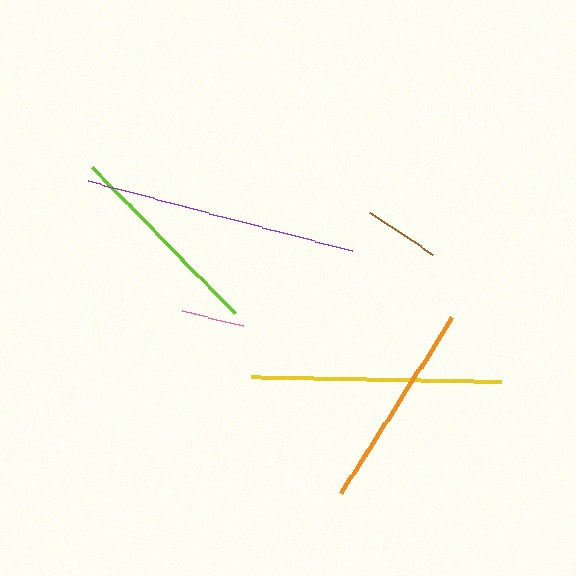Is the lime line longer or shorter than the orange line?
The orange line is longer than the lime line.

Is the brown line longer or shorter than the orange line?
The orange line is longer than the brown line.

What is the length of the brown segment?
The brown segment is approximately 75 pixels long.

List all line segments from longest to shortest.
From longest to shortest: purple, yellow, orange, lime, brown, pink.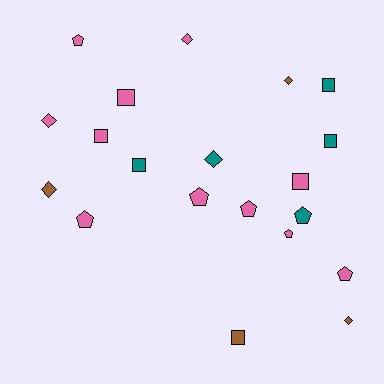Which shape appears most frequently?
Pentagon, with 7 objects.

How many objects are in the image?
There are 20 objects.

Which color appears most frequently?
Pink, with 11 objects.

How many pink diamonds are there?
There are 2 pink diamonds.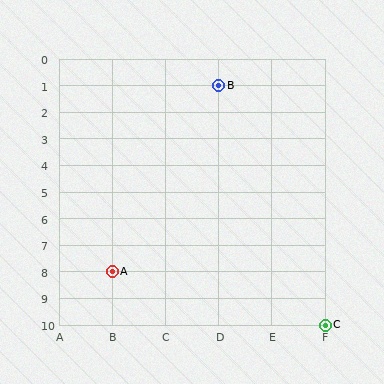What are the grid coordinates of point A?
Point A is at grid coordinates (B, 8).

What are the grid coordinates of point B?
Point B is at grid coordinates (D, 1).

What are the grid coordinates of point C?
Point C is at grid coordinates (F, 10).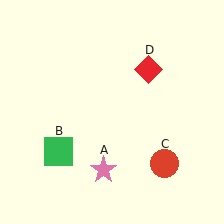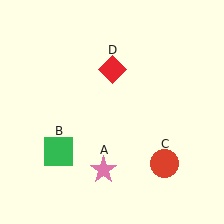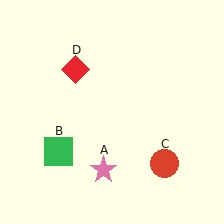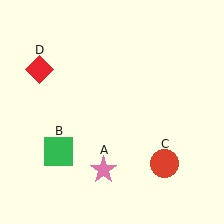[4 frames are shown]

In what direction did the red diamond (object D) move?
The red diamond (object D) moved left.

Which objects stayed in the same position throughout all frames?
Pink star (object A) and green square (object B) and red circle (object C) remained stationary.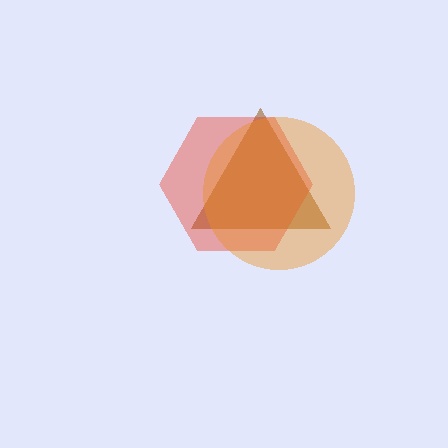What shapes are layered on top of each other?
The layered shapes are: a brown triangle, a red hexagon, an orange circle.